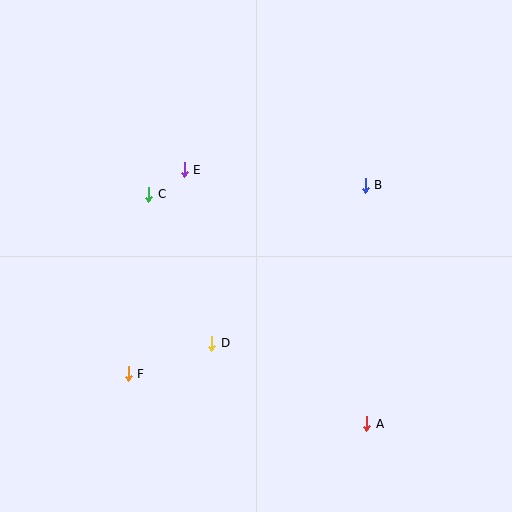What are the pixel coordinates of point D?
Point D is at (212, 343).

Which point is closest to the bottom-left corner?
Point F is closest to the bottom-left corner.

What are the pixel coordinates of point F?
Point F is at (128, 374).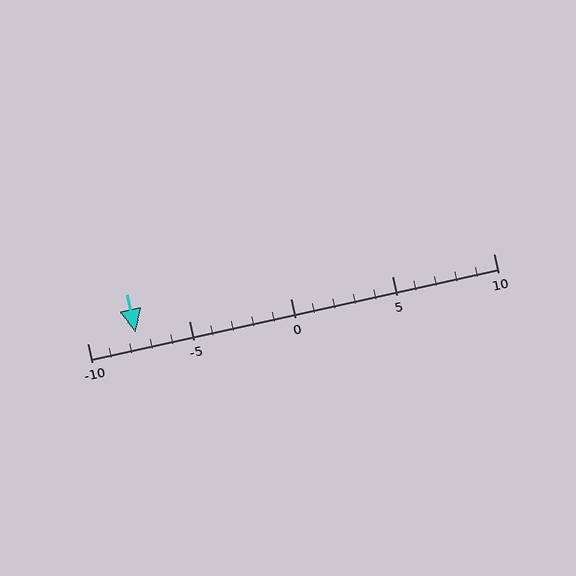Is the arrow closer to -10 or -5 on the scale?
The arrow is closer to -10.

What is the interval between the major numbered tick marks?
The major tick marks are spaced 5 units apart.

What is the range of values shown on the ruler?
The ruler shows values from -10 to 10.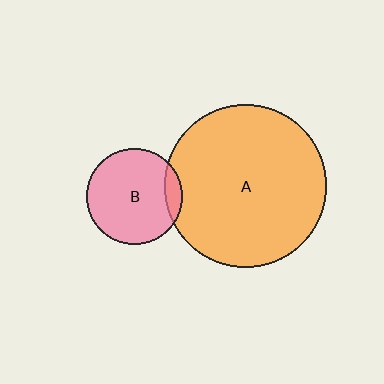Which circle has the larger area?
Circle A (orange).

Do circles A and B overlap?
Yes.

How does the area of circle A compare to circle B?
Approximately 2.9 times.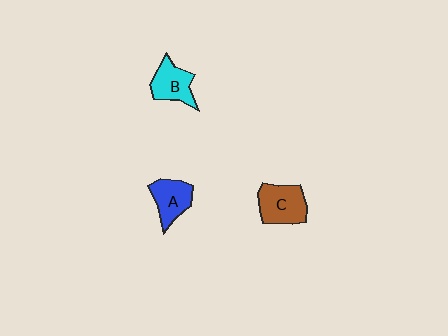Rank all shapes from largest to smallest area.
From largest to smallest: C (brown), A (blue), B (cyan).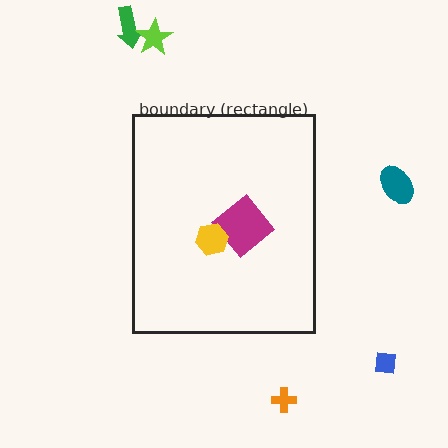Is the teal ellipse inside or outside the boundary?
Outside.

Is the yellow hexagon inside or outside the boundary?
Inside.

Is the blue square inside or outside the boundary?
Outside.